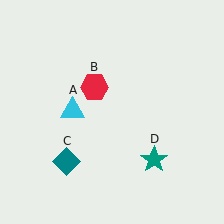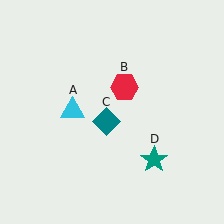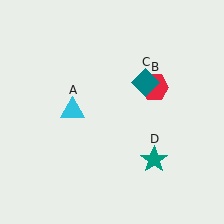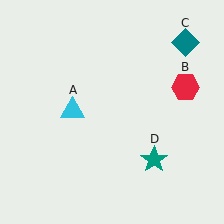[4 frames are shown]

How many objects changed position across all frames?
2 objects changed position: red hexagon (object B), teal diamond (object C).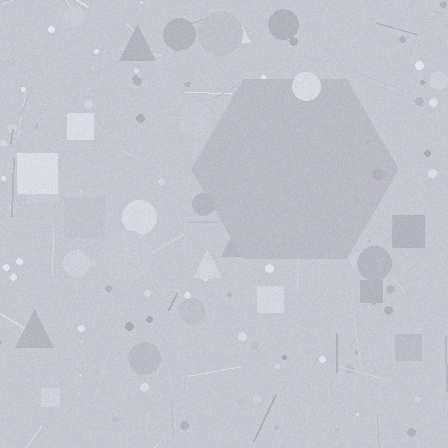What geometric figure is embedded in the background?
A hexagon is embedded in the background.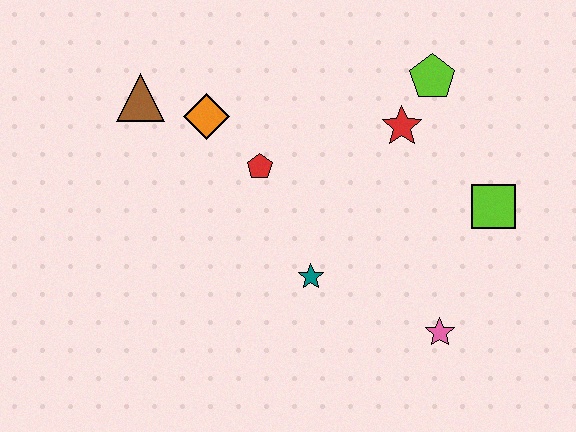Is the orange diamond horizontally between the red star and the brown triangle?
Yes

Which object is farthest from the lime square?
The brown triangle is farthest from the lime square.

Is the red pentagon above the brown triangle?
No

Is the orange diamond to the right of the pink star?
No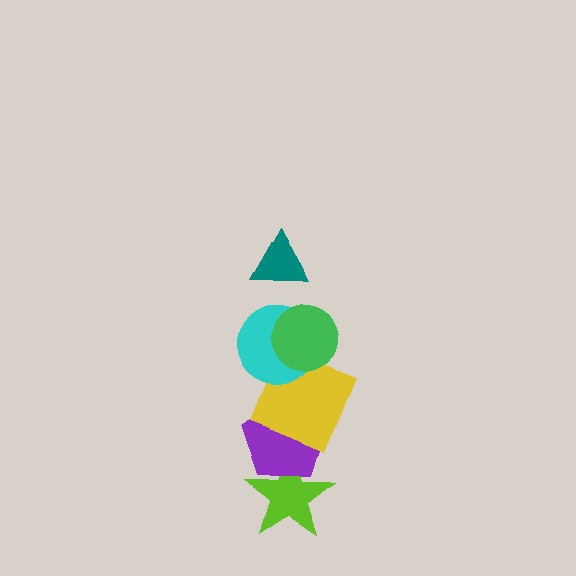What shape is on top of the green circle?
The teal triangle is on top of the green circle.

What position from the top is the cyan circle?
The cyan circle is 3rd from the top.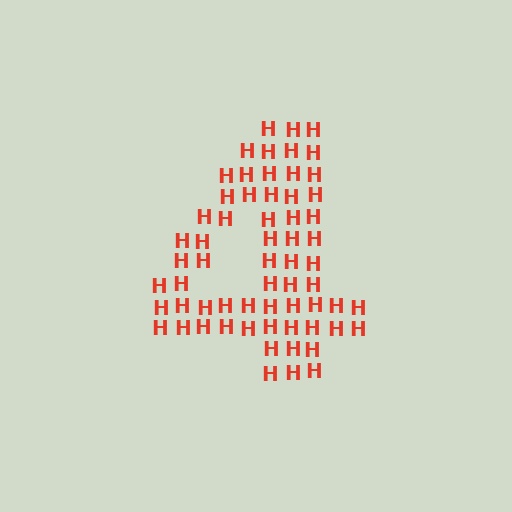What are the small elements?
The small elements are letter H's.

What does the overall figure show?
The overall figure shows the digit 4.